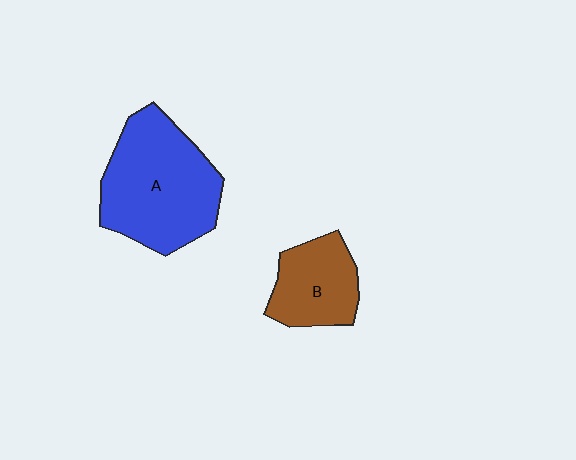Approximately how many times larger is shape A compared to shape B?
Approximately 1.9 times.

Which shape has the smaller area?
Shape B (brown).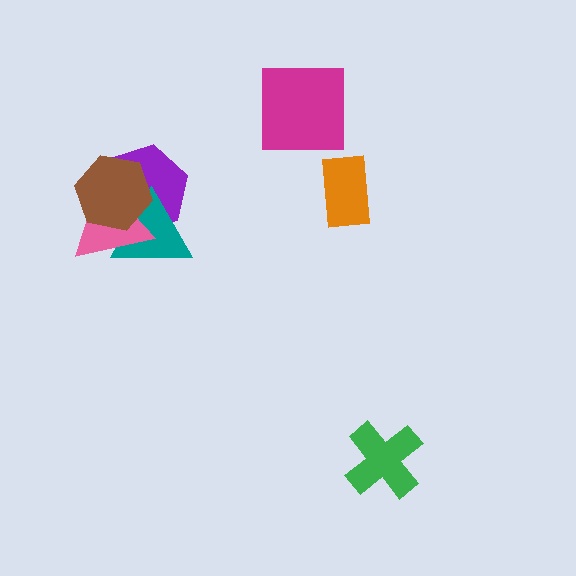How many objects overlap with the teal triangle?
3 objects overlap with the teal triangle.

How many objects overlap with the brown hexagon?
3 objects overlap with the brown hexagon.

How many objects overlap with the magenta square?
0 objects overlap with the magenta square.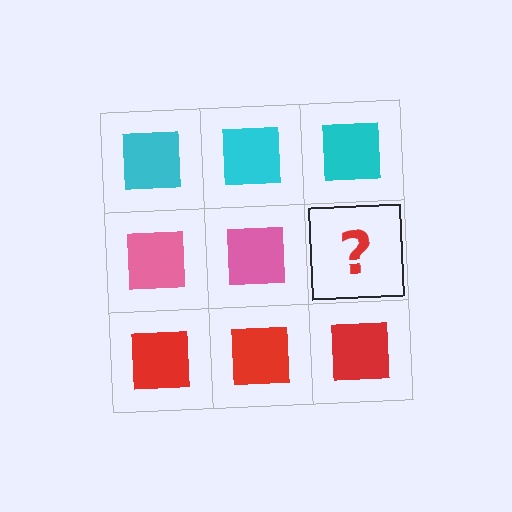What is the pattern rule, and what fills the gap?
The rule is that each row has a consistent color. The gap should be filled with a pink square.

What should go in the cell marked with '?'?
The missing cell should contain a pink square.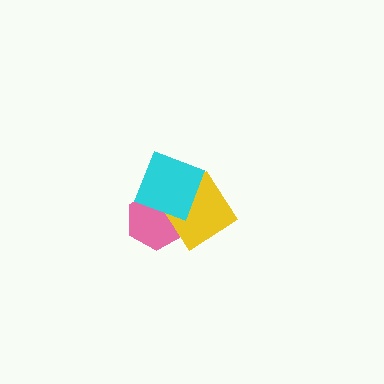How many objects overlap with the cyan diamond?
2 objects overlap with the cyan diamond.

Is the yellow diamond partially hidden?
Yes, it is partially covered by another shape.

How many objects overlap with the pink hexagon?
2 objects overlap with the pink hexagon.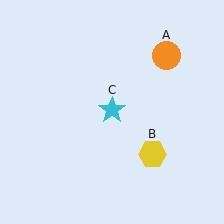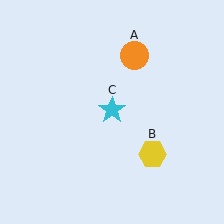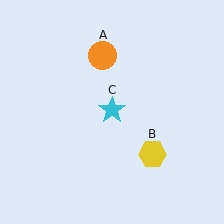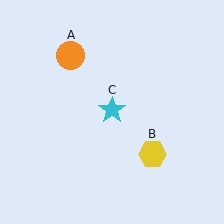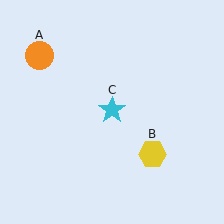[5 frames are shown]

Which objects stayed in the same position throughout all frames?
Yellow hexagon (object B) and cyan star (object C) remained stationary.